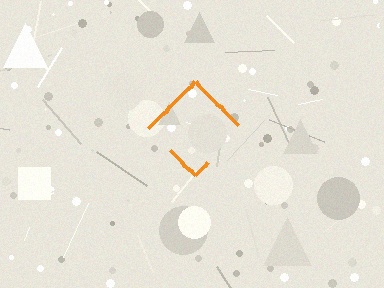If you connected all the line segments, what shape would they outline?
They would outline a diamond.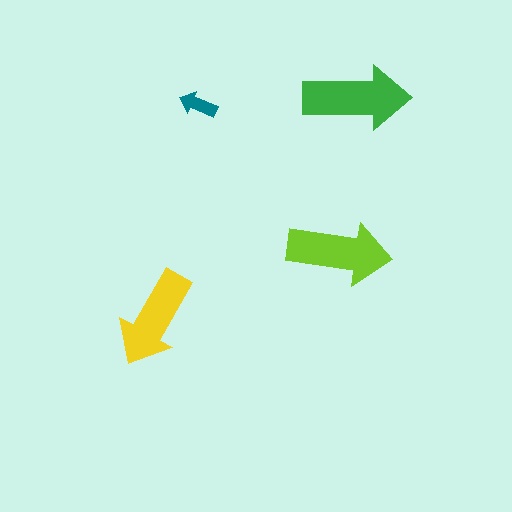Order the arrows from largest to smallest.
the green one, the lime one, the yellow one, the teal one.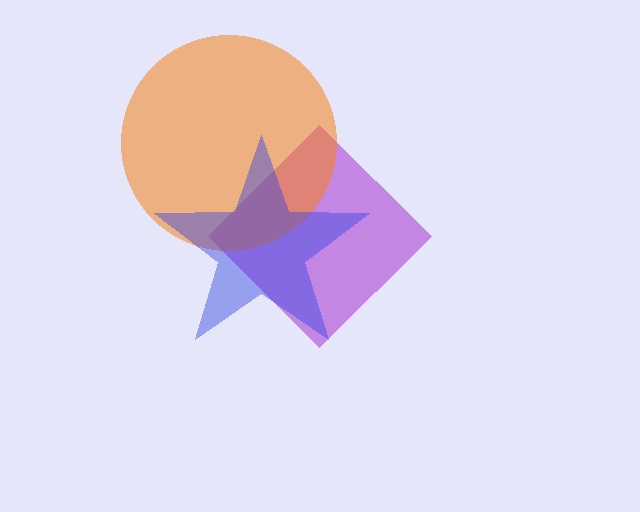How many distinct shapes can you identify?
There are 3 distinct shapes: a purple diamond, an orange circle, a blue star.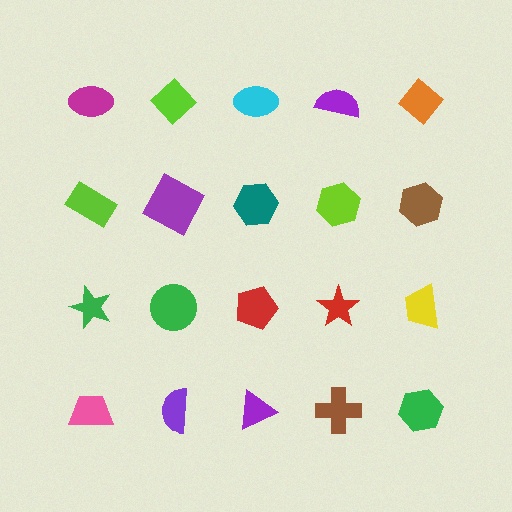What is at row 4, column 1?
A pink trapezoid.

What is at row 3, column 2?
A green circle.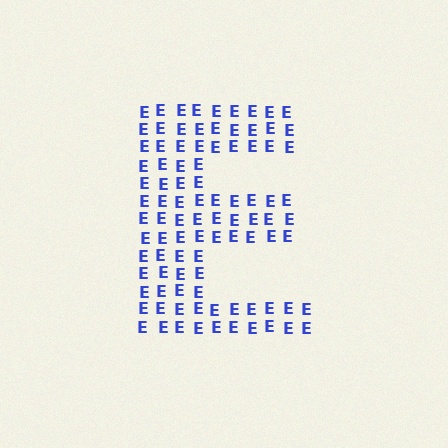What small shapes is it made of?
It is made of small letter E's.